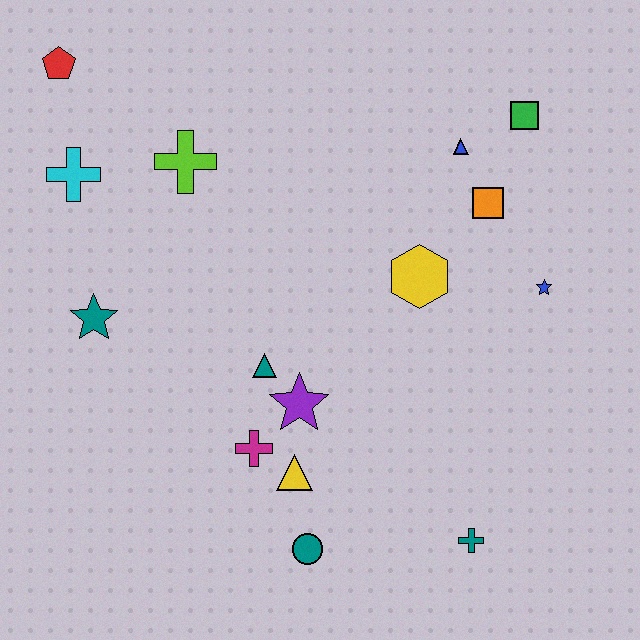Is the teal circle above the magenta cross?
No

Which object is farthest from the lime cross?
The teal cross is farthest from the lime cross.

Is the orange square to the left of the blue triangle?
No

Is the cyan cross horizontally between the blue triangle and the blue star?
No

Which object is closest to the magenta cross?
The yellow triangle is closest to the magenta cross.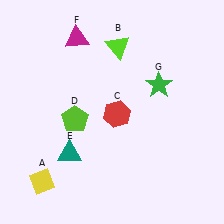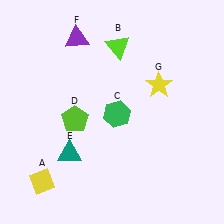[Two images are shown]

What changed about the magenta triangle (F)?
In Image 1, F is magenta. In Image 2, it changed to purple.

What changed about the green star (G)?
In Image 1, G is green. In Image 2, it changed to yellow.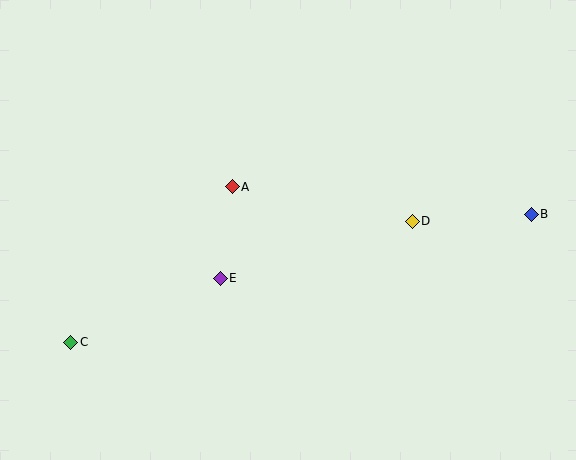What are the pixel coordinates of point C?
Point C is at (71, 342).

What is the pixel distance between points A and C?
The distance between A and C is 224 pixels.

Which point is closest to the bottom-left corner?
Point C is closest to the bottom-left corner.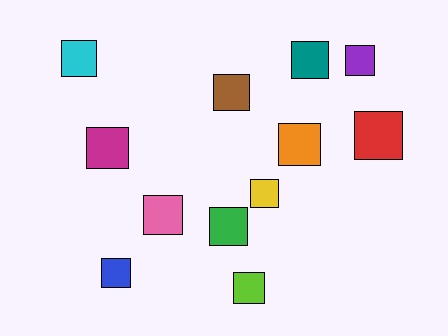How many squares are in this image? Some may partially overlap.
There are 12 squares.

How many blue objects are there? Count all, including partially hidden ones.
There is 1 blue object.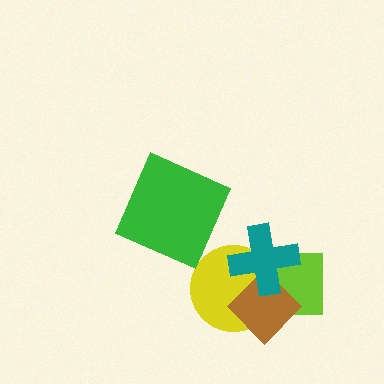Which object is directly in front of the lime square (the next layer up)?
The yellow circle is directly in front of the lime square.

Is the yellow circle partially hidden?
Yes, it is partially covered by another shape.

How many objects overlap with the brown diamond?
3 objects overlap with the brown diamond.